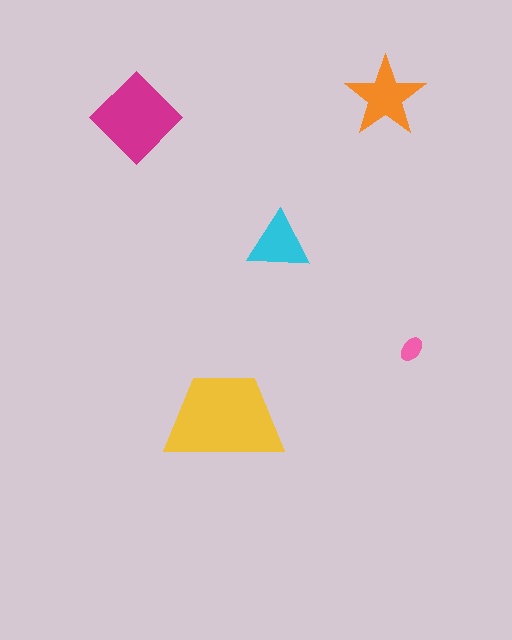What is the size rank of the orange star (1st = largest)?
3rd.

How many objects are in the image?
There are 5 objects in the image.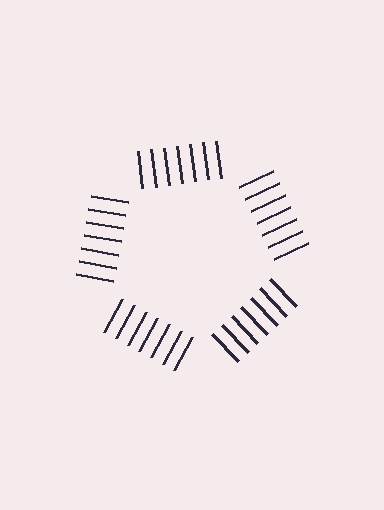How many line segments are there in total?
35 — 7 along each of the 5 edges.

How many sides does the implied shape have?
5 sides — the line-ends trace a pentagon.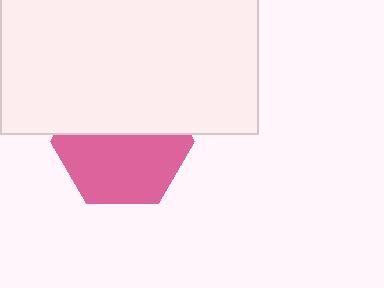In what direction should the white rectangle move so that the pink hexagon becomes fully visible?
The white rectangle should move up. That is the shortest direction to clear the overlap and leave the pink hexagon fully visible.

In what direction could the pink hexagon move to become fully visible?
The pink hexagon could move down. That would shift it out from behind the white rectangle entirely.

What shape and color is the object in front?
The object in front is a white rectangle.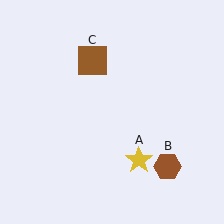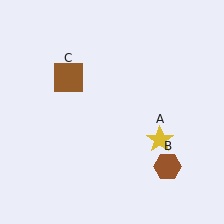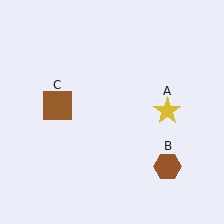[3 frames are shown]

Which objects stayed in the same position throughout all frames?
Brown hexagon (object B) remained stationary.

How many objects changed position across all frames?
2 objects changed position: yellow star (object A), brown square (object C).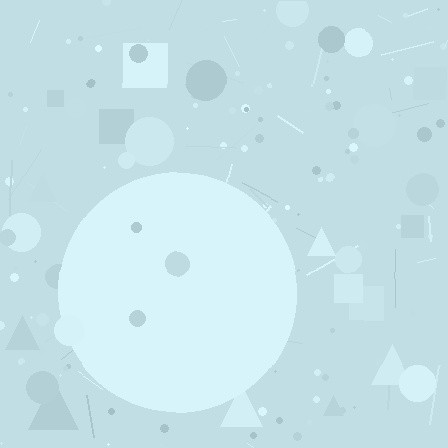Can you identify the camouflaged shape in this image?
The camouflaged shape is a circle.